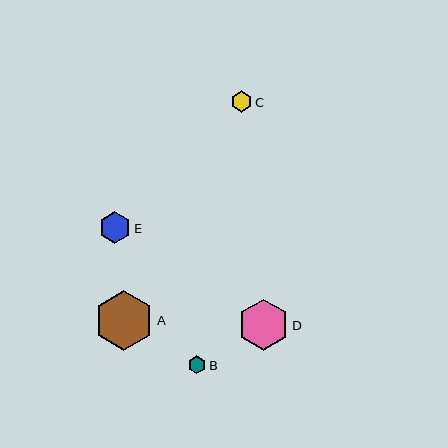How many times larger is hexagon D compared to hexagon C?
Hexagon D is approximately 2.4 times the size of hexagon C.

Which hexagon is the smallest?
Hexagon B is the smallest with a size of approximately 18 pixels.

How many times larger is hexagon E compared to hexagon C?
Hexagon E is approximately 1.5 times the size of hexagon C.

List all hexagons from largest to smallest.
From largest to smallest: A, D, E, C, B.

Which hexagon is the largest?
Hexagon A is the largest with a size of approximately 60 pixels.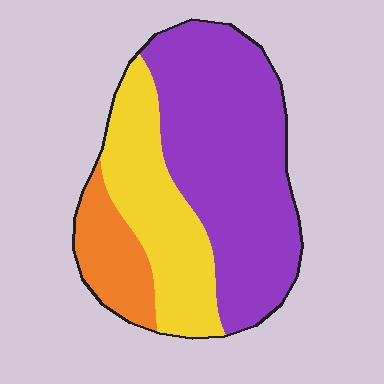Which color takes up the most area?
Purple, at roughly 55%.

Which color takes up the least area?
Orange, at roughly 15%.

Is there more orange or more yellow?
Yellow.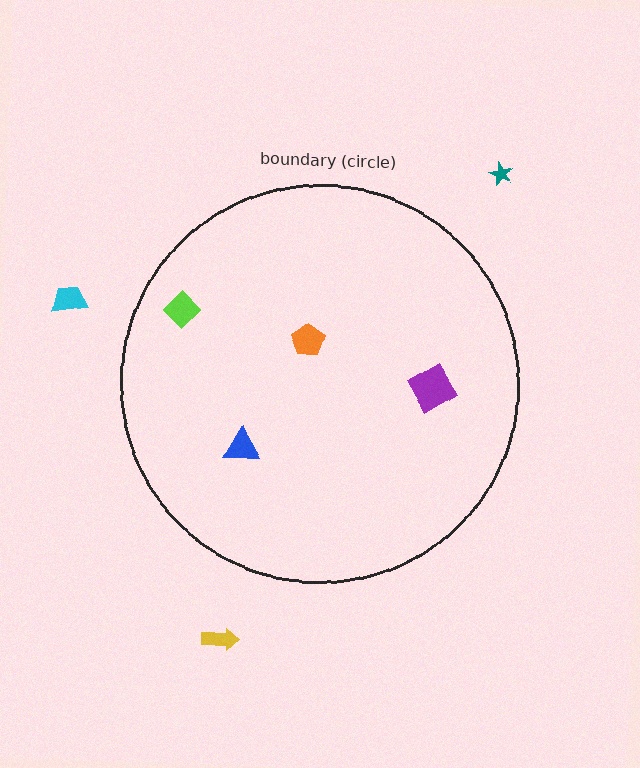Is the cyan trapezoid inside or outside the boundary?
Outside.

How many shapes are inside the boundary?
4 inside, 3 outside.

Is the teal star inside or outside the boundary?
Outside.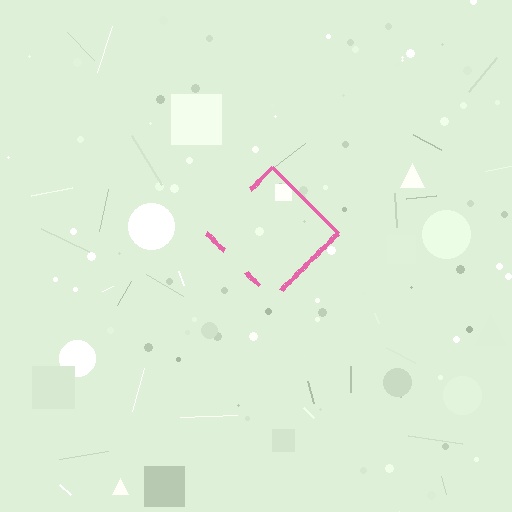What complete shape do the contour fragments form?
The contour fragments form a diamond.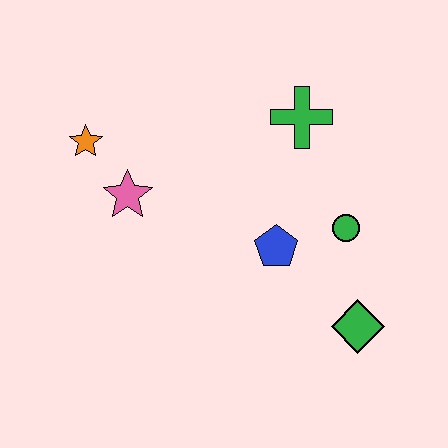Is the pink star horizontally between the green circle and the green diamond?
No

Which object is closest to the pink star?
The orange star is closest to the pink star.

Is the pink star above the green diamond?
Yes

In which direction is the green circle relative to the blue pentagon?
The green circle is to the right of the blue pentagon.